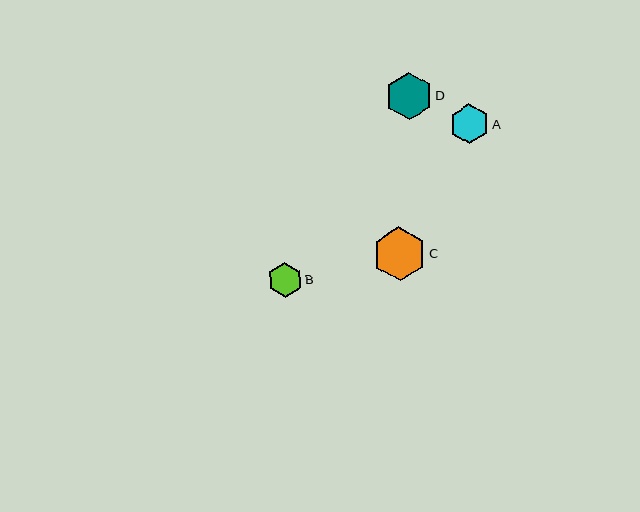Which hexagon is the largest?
Hexagon C is the largest with a size of approximately 53 pixels.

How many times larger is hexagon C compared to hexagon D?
Hexagon C is approximately 1.1 times the size of hexagon D.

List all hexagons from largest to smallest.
From largest to smallest: C, D, A, B.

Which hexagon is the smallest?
Hexagon B is the smallest with a size of approximately 34 pixels.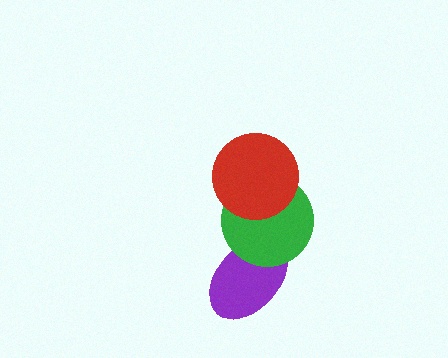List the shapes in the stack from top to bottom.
From top to bottom: the red circle, the green circle, the purple ellipse.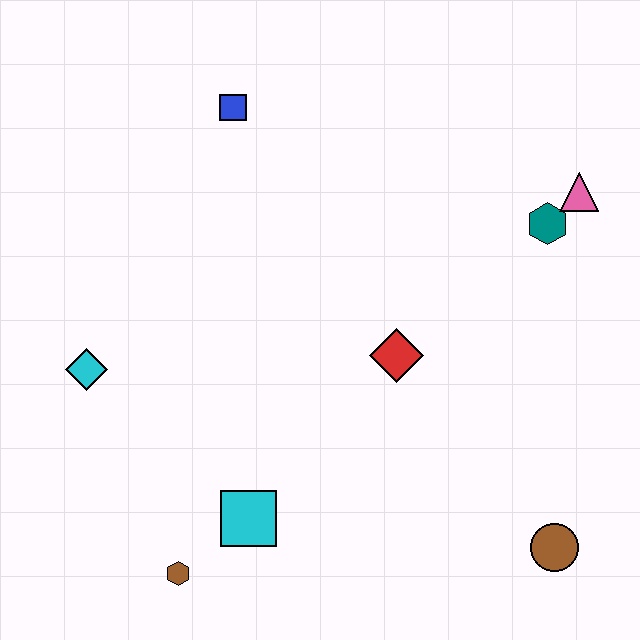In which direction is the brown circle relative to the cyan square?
The brown circle is to the right of the cyan square.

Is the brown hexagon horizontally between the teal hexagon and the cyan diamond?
Yes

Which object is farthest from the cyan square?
The pink triangle is farthest from the cyan square.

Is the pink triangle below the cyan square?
No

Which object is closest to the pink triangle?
The teal hexagon is closest to the pink triangle.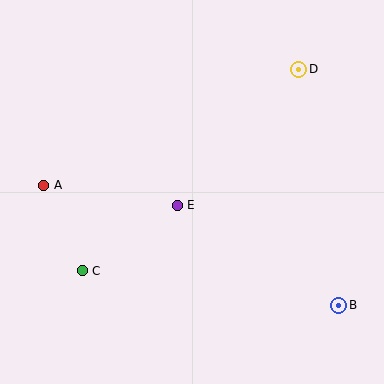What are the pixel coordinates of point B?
Point B is at (339, 305).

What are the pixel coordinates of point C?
Point C is at (82, 271).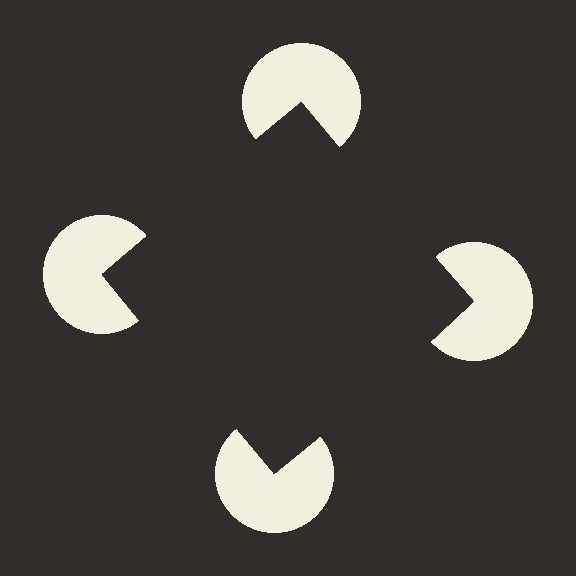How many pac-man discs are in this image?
There are 4 — one at each vertex of the illusory square.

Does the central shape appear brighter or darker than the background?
It typically appears slightly darker than the background, even though no actual brightness change is drawn.